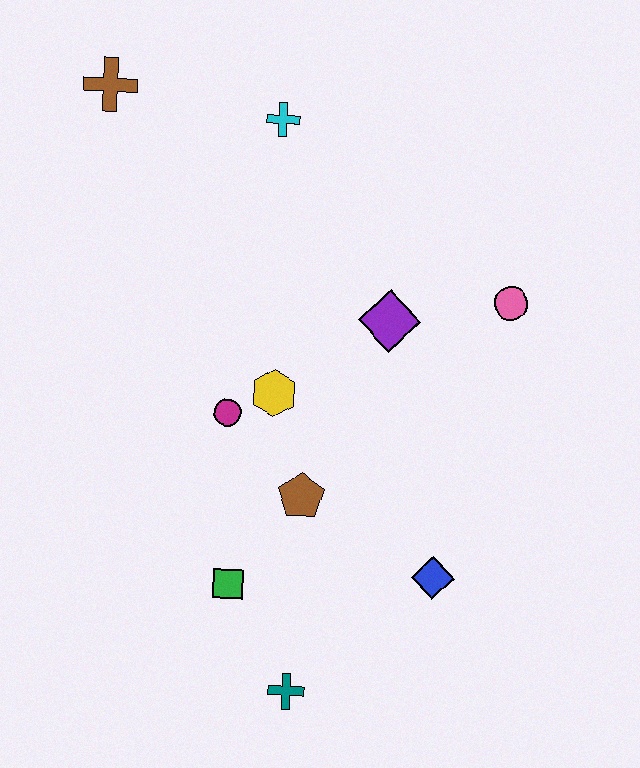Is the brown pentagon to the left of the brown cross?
No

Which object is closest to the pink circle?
The purple diamond is closest to the pink circle.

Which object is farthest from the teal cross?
The brown cross is farthest from the teal cross.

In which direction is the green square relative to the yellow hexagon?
The green square is below the yellow hexagon.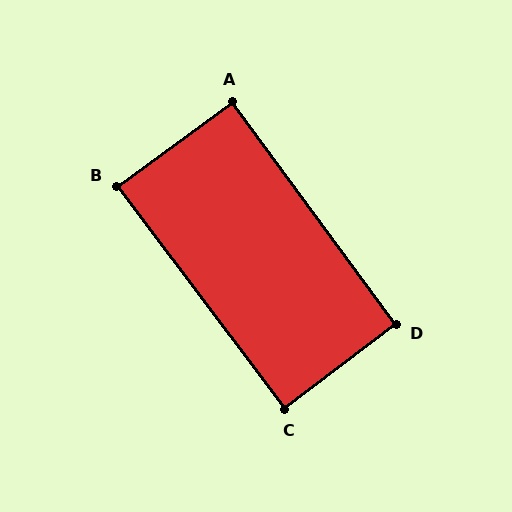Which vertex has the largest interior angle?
D, at approximately 91 degrees.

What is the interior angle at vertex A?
Approximately 90 degrees (approximately right).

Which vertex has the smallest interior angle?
B, at approximately 89 degrees.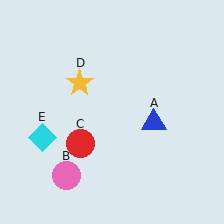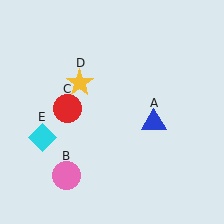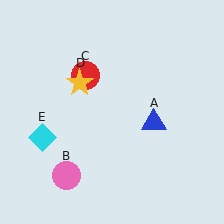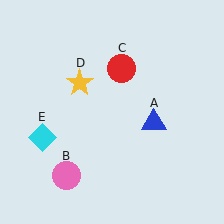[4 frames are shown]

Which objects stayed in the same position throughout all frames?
Blue triangle (object A) and pink circle (object B) and yellow star (object D) and cyan diamond (object E) remained stationary.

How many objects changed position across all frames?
1 object changed position: red circle (object C).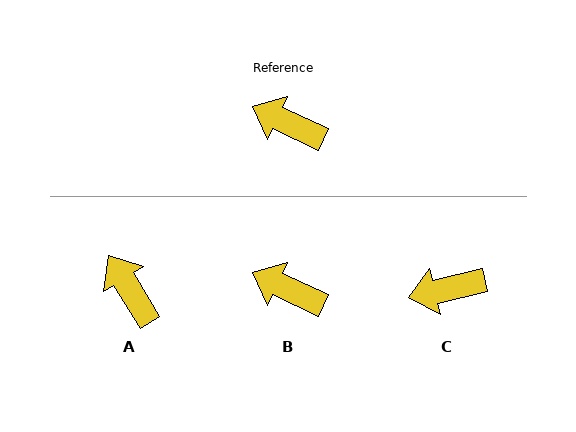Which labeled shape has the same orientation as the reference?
B.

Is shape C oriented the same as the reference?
No, it is off by about 38 degrees.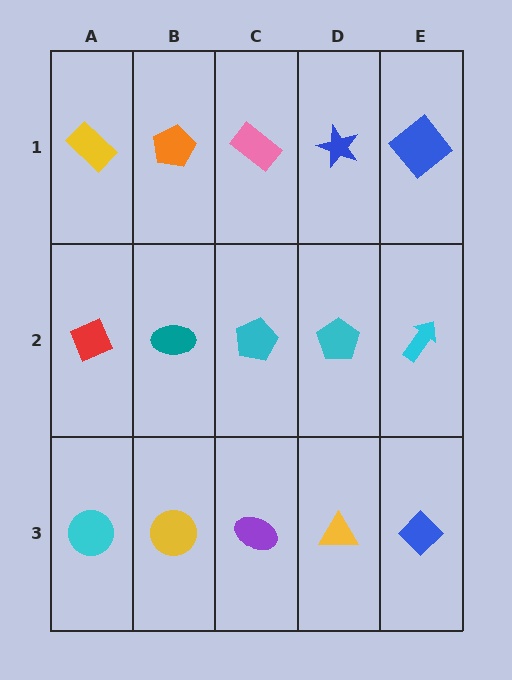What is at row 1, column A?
A yellow rectangle.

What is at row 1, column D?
A blue star.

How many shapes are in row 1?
5 shapes.